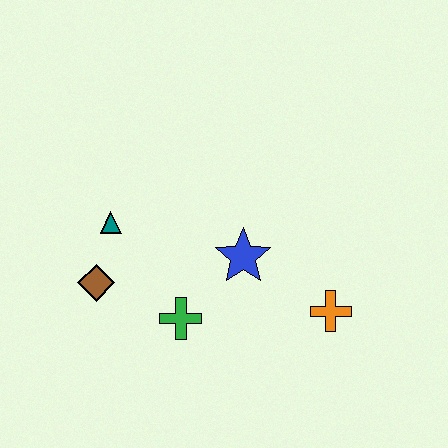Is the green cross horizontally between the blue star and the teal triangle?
Yes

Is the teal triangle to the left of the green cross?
Yes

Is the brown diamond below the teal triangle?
Yes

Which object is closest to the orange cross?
The blue star is closest to the orange cross.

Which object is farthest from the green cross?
The orange cross is farthest from the green cross.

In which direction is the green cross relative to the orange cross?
The green cross is to the left of the orange cross.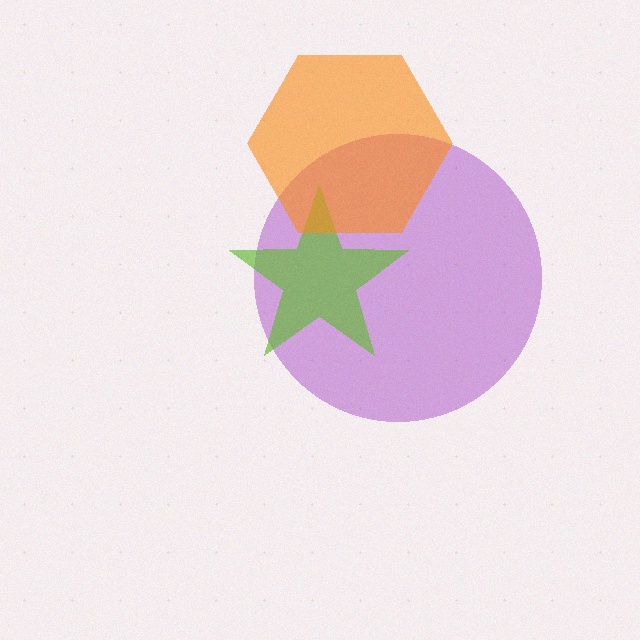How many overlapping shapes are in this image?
There are 3 overlapping shapes in the image.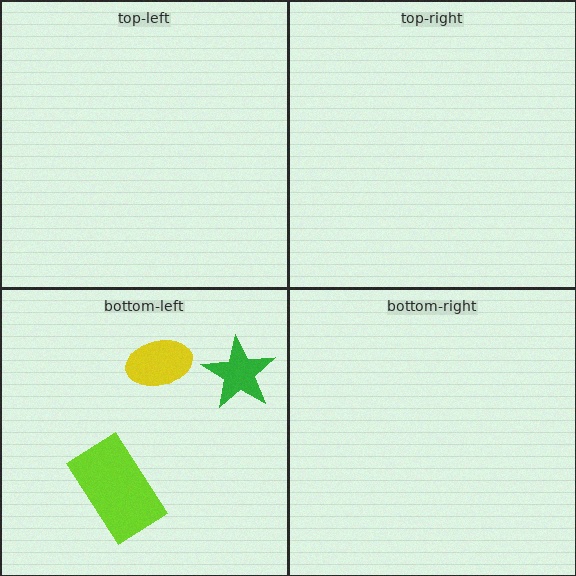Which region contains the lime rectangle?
The bottom-left region.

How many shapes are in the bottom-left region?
3.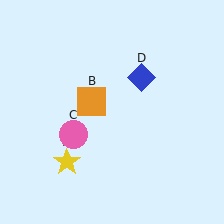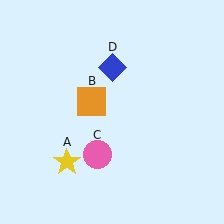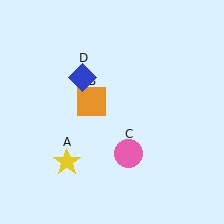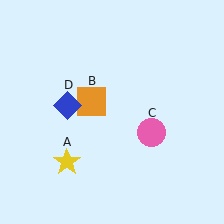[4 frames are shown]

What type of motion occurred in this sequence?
The pink circle (object C), blue diamond (object D) rotated counterclockwise around the center of the scene.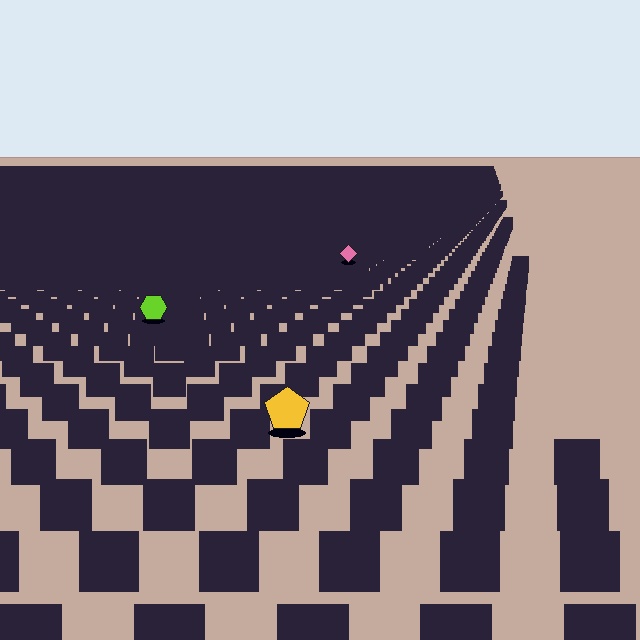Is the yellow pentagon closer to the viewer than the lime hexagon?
Yes. The yellow pentagon is closer — you can tell from the texture gradient: the ground texture is coarser near it.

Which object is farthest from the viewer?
The pink diamond is farthest from the viewer. It appears smaller and the ground texture around it is denser.